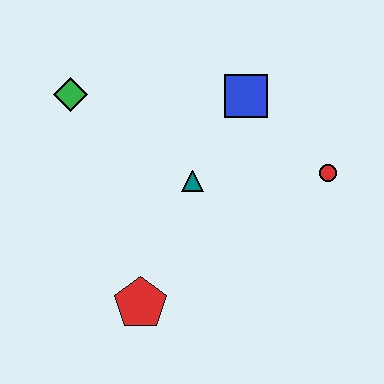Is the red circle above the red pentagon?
Yes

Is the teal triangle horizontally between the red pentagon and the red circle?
Yes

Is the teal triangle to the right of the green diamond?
Yes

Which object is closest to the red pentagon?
The teal triangle is closest to the red pentagon.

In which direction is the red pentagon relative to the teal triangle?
The red pentagon is below the teal triangle.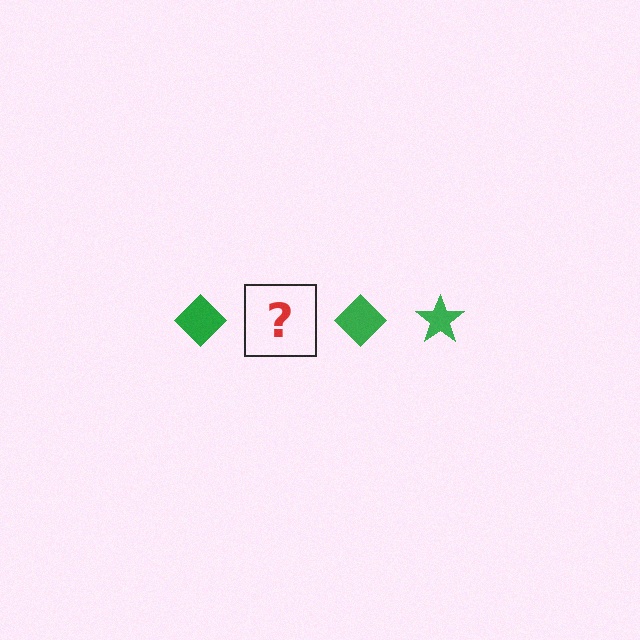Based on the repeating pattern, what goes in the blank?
The blank should be a green star.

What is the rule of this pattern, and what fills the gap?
The rule is that the pattern cycles through diamond, star shapes in green. The gap should be filled with a green star.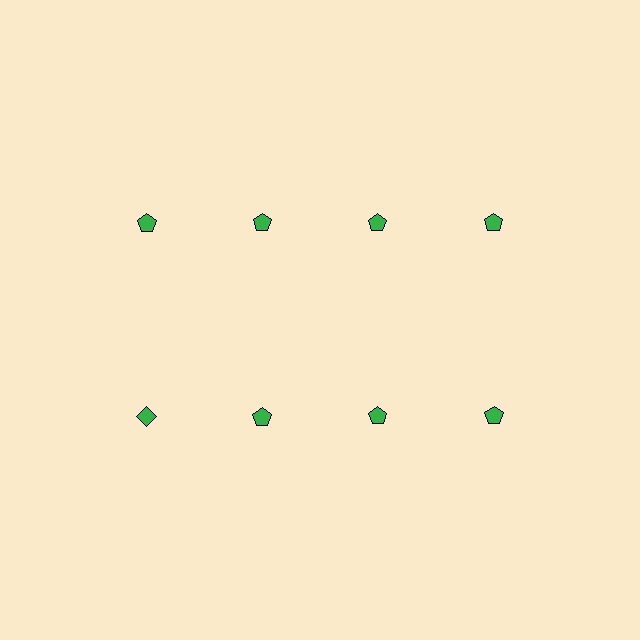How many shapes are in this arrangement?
There are 8 shapes arranged in a grid pattern.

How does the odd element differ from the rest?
It has a different shape: diamond instead of pentagon.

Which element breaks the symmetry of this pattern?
The green diamond in the second row, leftmost column breaks the symmetry. All other shapes are green pentagons.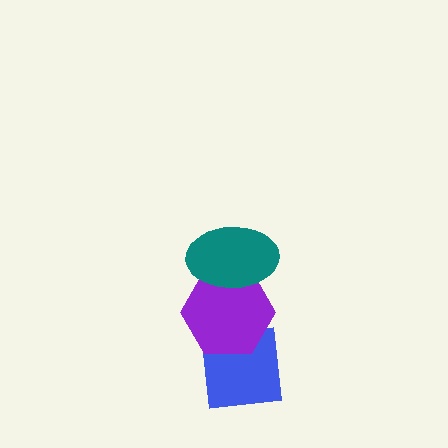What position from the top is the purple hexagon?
The purple hexagon is 2nd from the top.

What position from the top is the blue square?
The blue square is 3rd from the top.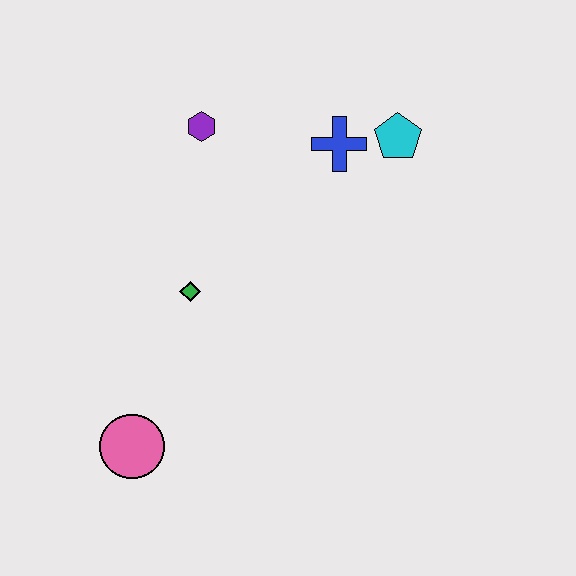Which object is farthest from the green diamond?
The cyan pentagon is farthest from the green diamond.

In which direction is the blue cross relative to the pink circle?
The blue cross is above the pink circle.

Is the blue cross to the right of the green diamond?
Yes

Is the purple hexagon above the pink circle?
Yes